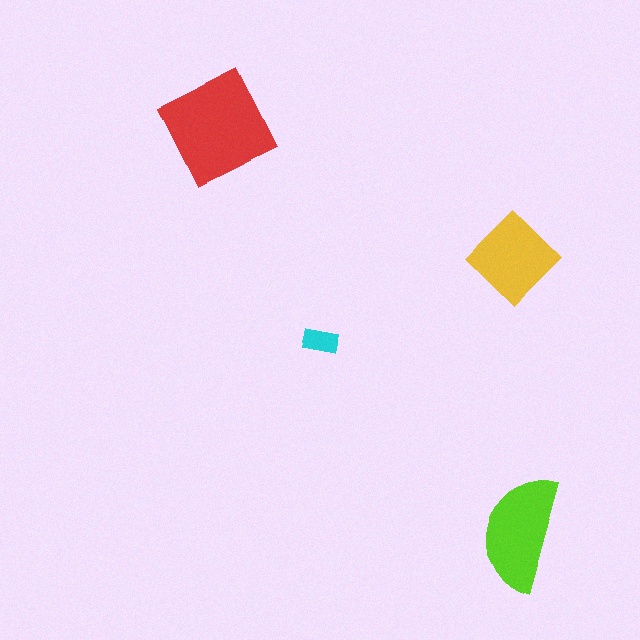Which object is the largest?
The red square.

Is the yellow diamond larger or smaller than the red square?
Smaller.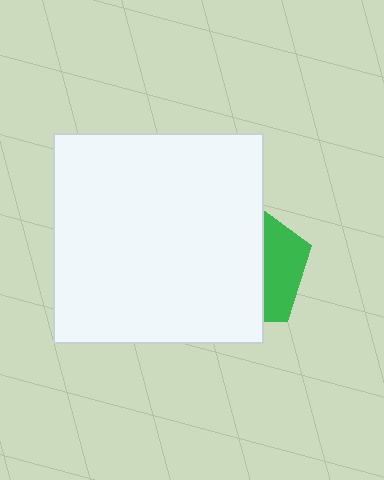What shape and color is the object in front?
The object in front is a white square.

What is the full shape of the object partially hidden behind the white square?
The partially hidden object is a green pentagon.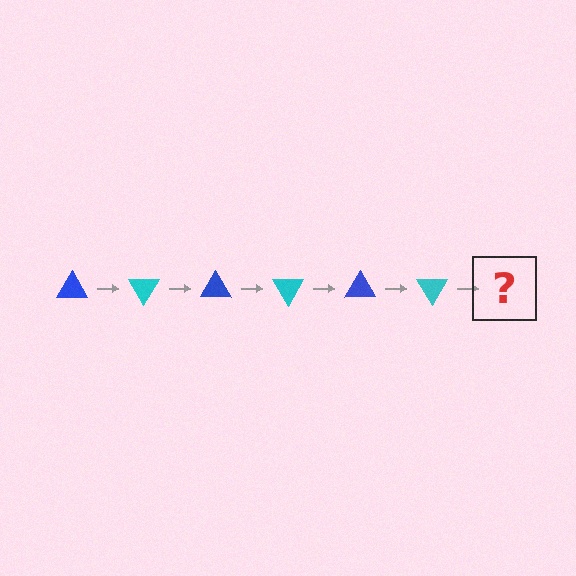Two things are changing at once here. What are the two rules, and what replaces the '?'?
The two rules are that it rotates 60 degrees each step and the color cycles through blue and cyan. The '?' should be a blue triangle, rotated 360 degrees from the start.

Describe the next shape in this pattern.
It should be a blue triangle, rotated 360 degrees from the start.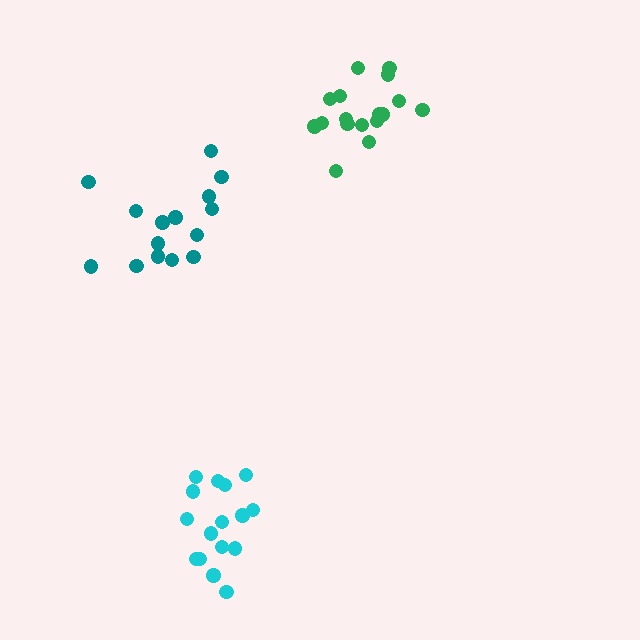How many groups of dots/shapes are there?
There are 3 groups.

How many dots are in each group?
Group 1: 15 dots, Group 2: 17 dots, Group 3: 16 dots (48 total).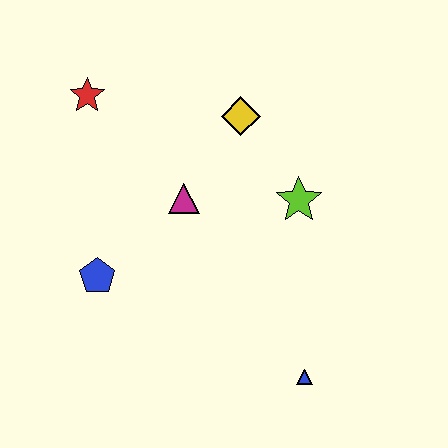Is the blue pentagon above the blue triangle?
Yes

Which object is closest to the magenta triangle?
The yellow diamond is closest to the magenta triangle.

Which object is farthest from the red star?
The blue triangle is farthest from the red star.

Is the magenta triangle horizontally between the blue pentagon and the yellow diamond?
Yes